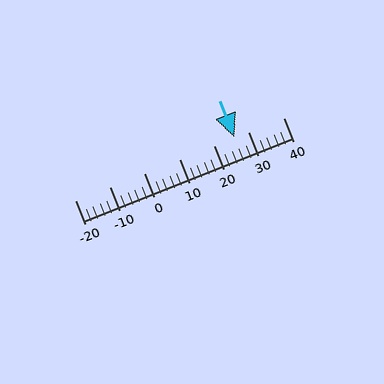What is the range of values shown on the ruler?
The ruler shows values from -20 to 40.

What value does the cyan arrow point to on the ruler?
The cyan arrow points to approximately 26.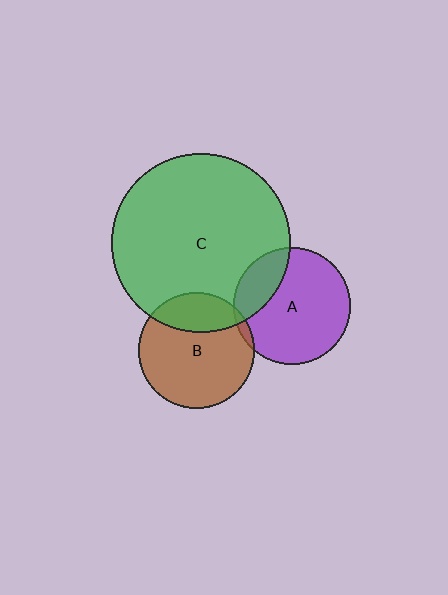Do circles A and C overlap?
Yes.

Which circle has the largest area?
Circle C (green).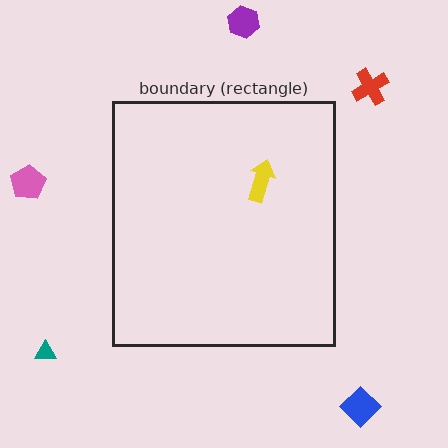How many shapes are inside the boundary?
1 inside, 5 outside.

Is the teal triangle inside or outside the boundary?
Outside.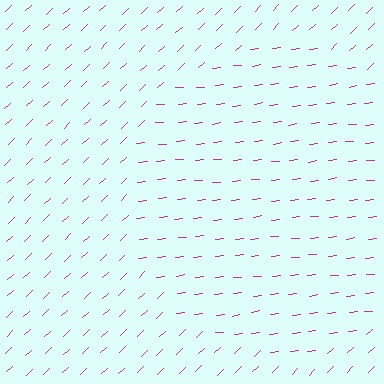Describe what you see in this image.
The image is filled with small magenta line segments. A circle region in the image has lines oriented differently from the surrounding lines, creating a visible texture boundary.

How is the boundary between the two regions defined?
The boundary is defined purely by a change in line orientation (approximately 36 degrees difference). All lines are the same color and thickness.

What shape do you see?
I see a circle.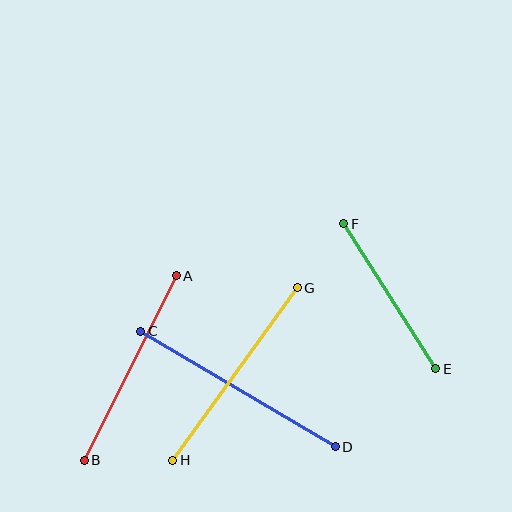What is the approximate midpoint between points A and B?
The midpoint is at approximately (130, 368) pixels.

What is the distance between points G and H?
The distance is approximately 213 pixels.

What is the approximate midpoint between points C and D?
The midpoint is at approximately (238, 389) pixels.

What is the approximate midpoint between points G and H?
The midpoint is at approximately (235, 374) pixels.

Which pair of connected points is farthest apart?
Points C and D are farthest apart.